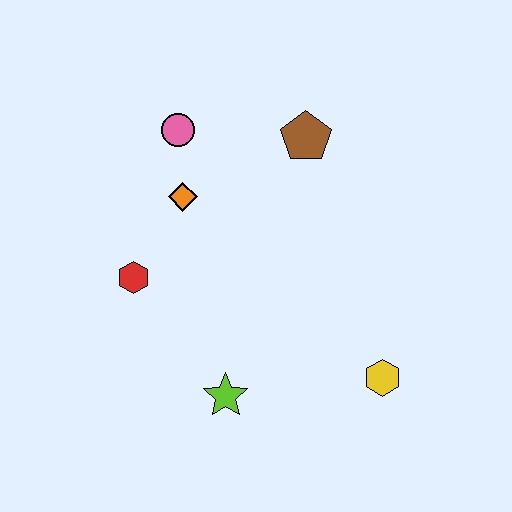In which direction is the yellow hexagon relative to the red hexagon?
The yellow hexagon is to the right of the red hexagon.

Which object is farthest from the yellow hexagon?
The pink circle is farthest from the yellow hexagon.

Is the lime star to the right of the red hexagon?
Yes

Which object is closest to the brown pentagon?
The pink circle is closest to the brown pentagon.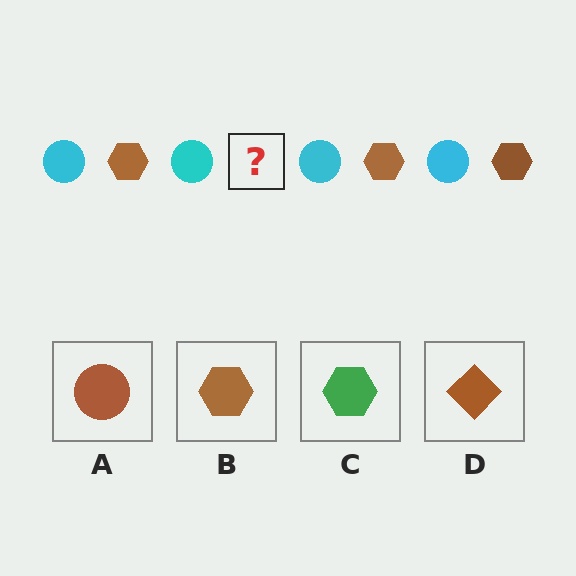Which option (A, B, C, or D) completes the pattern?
B.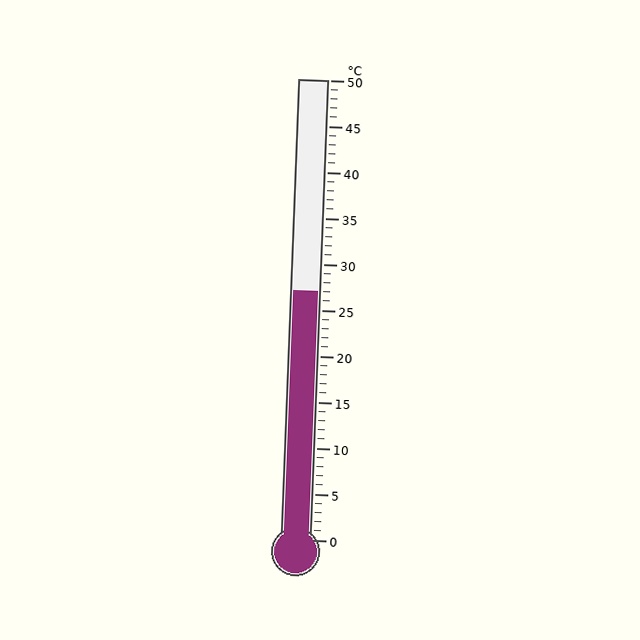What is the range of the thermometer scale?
The thermometer scale ranges from 0°C to 50°C.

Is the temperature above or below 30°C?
The temperature is below 30°C.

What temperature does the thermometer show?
The thermometer shows approximately 27°C.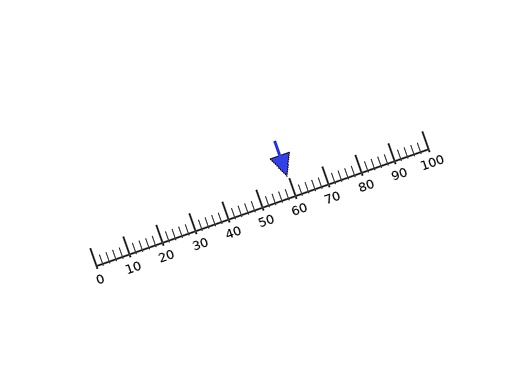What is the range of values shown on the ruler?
The ruler shows values from 0 to 100.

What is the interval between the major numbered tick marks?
The major tick marks are spaced 10 units apart.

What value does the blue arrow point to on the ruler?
The blue arrow points to approximately 60.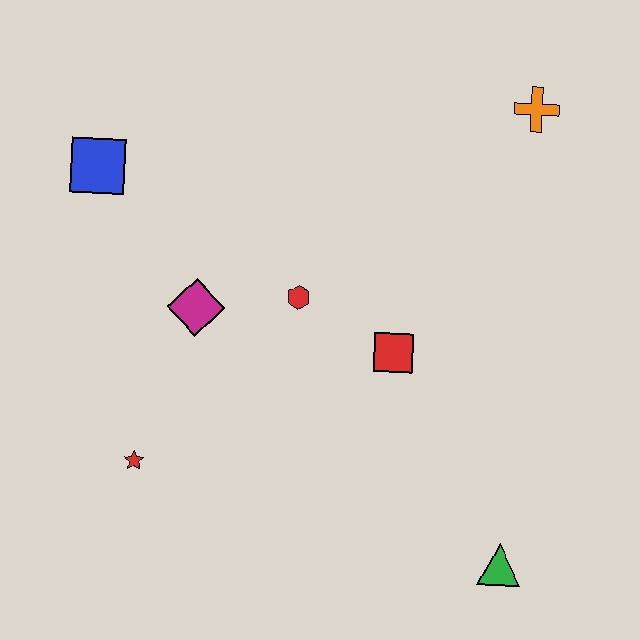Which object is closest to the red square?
The red hexagon is closest to the red square.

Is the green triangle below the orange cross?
Yes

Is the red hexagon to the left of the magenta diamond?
No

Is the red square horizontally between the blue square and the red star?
No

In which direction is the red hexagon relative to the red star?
The red hexagon is above the red star.